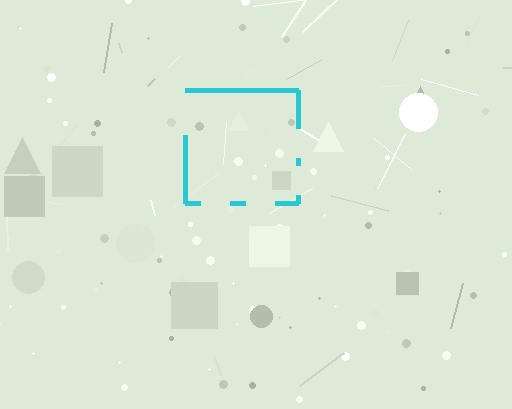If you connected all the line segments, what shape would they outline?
They would outline a square.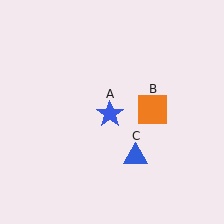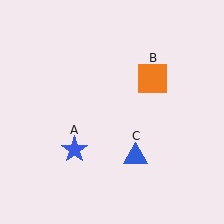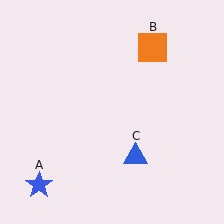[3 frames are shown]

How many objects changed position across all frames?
2 objects changed position: blue star (object A), orange square (object B).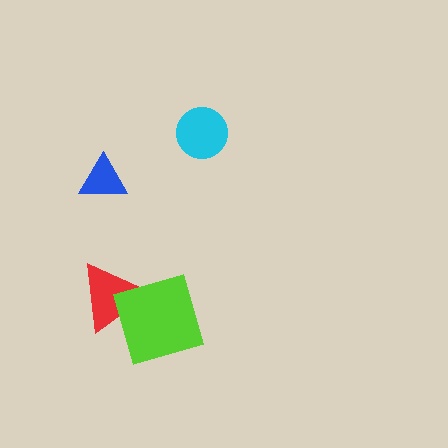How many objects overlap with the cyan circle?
0 objects overlap with the cyan circle.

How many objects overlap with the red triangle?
1 object overlaps with the red triangle.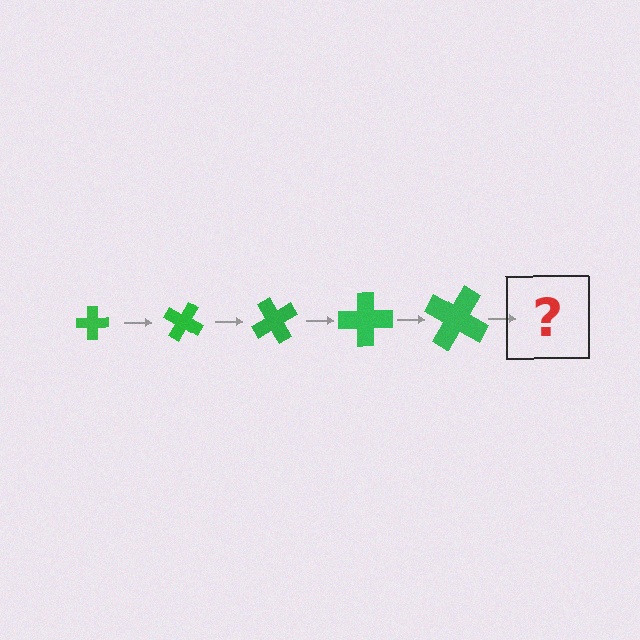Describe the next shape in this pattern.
It should be a cross, larger than the previous one and rotated 150 degrees from the start.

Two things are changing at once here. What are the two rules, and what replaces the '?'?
The two rules are that the cross grows larger each step and it rotates 30 degrees each step. The '?' should be a cross, larger than the previous one and rotated 150 degrees from the start.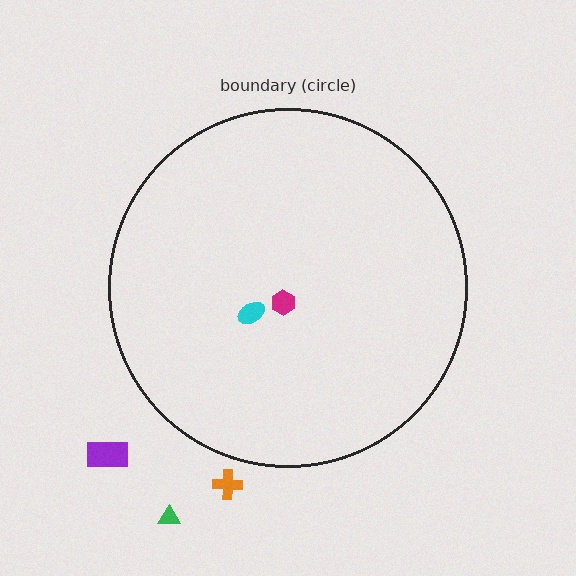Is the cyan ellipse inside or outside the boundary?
Inside.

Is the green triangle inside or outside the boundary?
Outside.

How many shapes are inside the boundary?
2 inside, 3 outside.